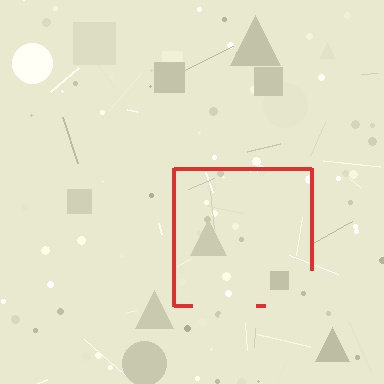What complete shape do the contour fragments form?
The contour fragments form a square.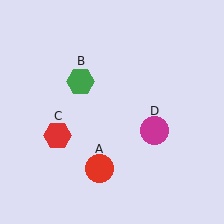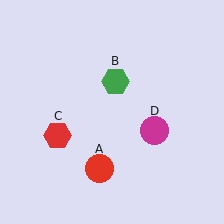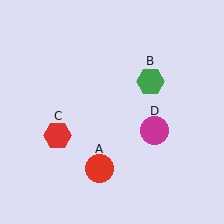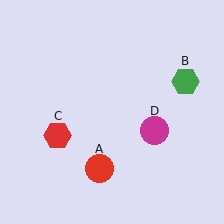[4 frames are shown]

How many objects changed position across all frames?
1 object changed position: green hexagon (object B).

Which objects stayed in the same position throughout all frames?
Red circle (object A) and red hexagon (object C) and magenta circle (object D) remained stationary.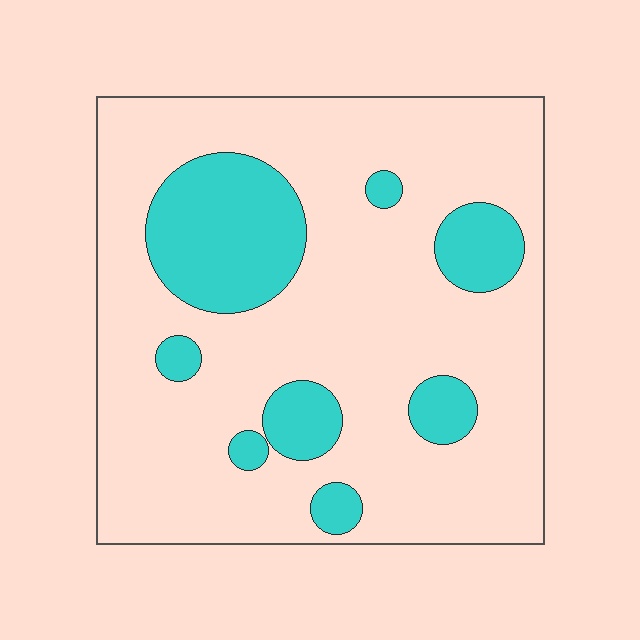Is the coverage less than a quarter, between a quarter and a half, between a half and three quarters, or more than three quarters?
Less than a quarter.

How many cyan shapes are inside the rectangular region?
8.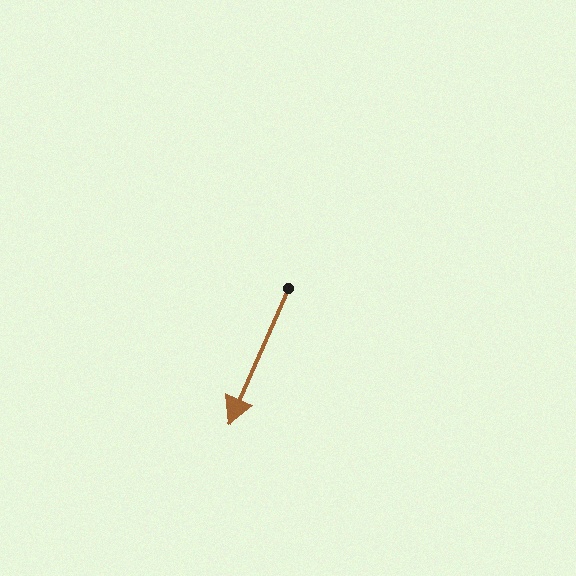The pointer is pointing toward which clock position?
Roughly 7 o'clock.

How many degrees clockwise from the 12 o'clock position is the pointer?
Approximately 204 degrees.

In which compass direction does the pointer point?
Southwest.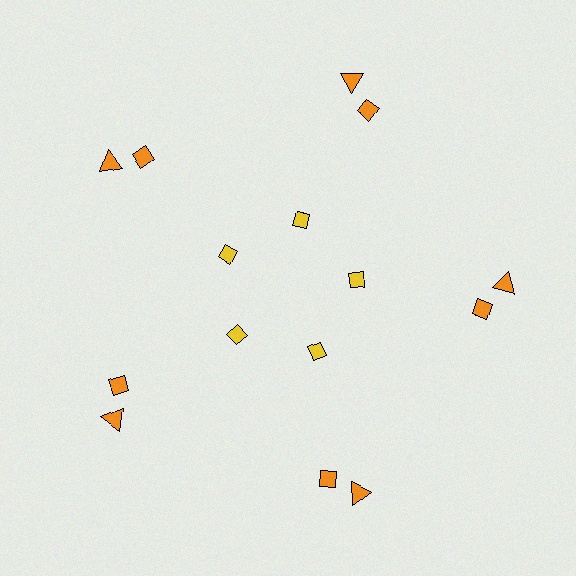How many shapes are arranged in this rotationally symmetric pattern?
There are 15 shapes, arranged in 5 groups of 3.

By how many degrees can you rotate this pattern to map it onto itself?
The pattern maps onto itself every 72 degrees of rotation.